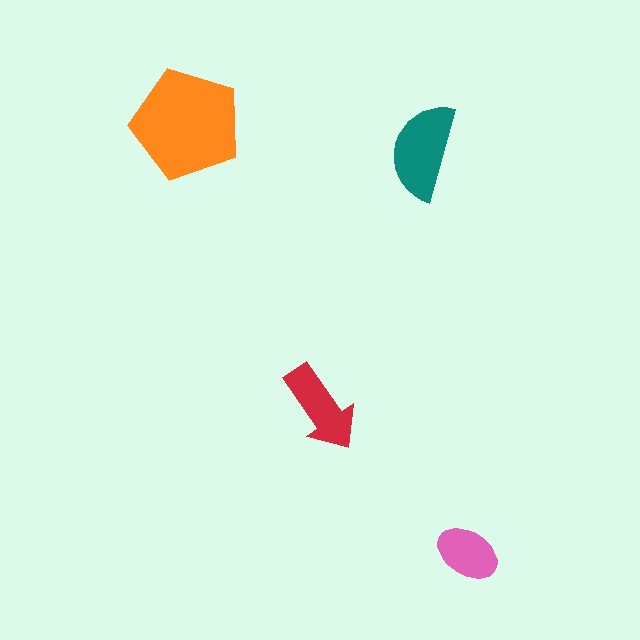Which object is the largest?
The orange pentagon.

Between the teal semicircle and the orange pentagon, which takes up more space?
The orange pentagon.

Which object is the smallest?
The pink ellipse.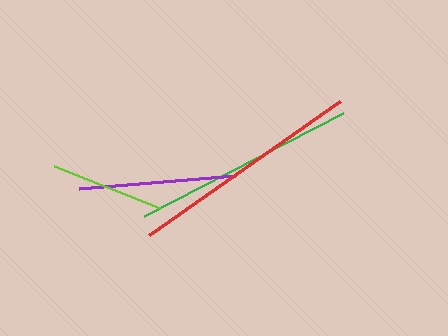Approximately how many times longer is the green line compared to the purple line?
The green line is approximately 1.4 times the length of the purple line.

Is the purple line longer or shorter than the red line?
The red line is longer than the purple line.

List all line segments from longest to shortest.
From longest to shortest: red, green, purple, lime.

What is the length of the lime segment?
The lime segment is approximately 114 pixels long.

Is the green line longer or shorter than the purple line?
The green line is longer than the purple line.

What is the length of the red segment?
The red segment is approximately 233 pixels long.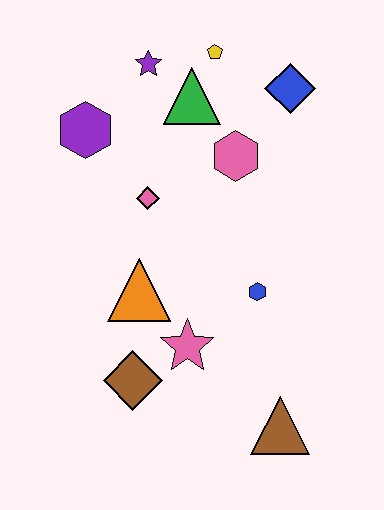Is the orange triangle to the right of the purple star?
No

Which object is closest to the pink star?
The brown diamond is closest to the pink star.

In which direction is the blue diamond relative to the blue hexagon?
The blue diamond is above the blue hexagon.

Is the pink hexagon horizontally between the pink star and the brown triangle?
Yes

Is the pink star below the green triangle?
Yes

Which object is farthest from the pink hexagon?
The brown triangle is farthest from the pink hexagon.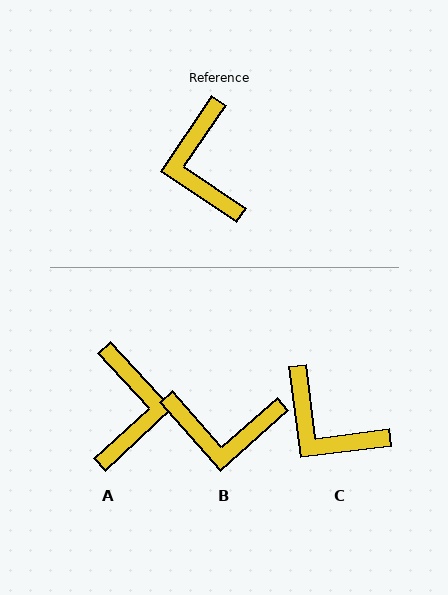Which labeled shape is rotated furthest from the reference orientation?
A, about 167 degrees away.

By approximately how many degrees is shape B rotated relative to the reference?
Approximately 75 degrees counter-clockwise.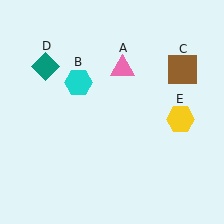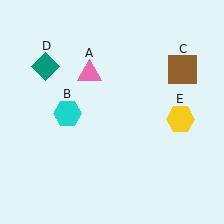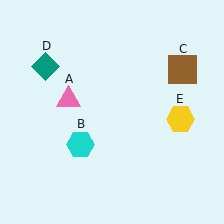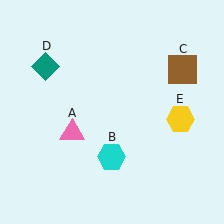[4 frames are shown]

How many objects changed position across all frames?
2 objects changed position: pink triangle (object A), cyan hexagon (object B).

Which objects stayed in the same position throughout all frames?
Brown square (object C) and teal diamond (object D) and yellow hexagon (object E) remained stationary.